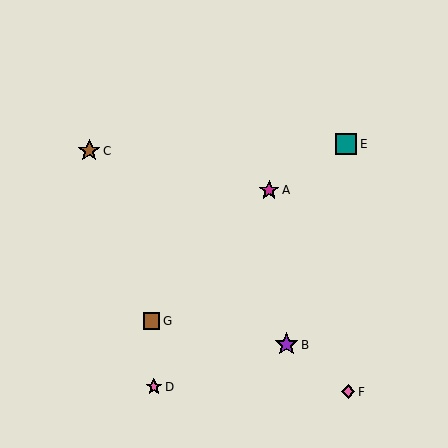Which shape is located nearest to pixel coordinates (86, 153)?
The brown star (labeled C) at (89, 151) is nearest to that location.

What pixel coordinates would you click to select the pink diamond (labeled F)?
Click at (348, 392) to select the pink diamond F.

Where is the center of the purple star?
The center of the purple star is at (287, 345).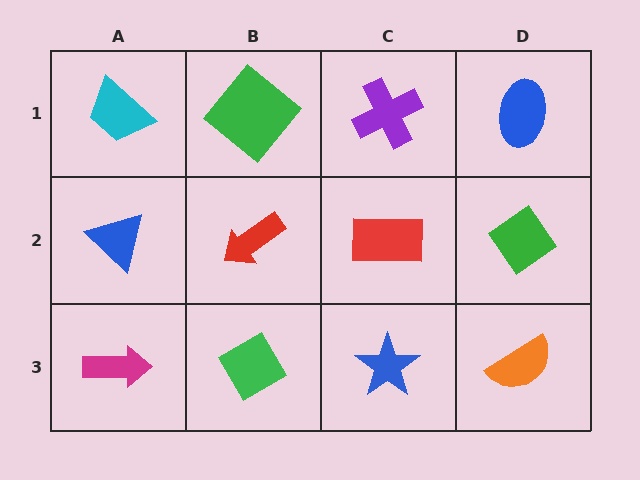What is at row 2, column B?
A red arrow.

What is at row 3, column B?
A green diamond.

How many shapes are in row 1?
4 shapes.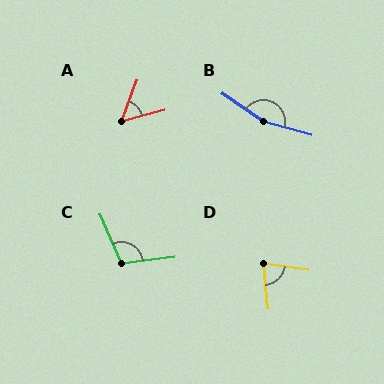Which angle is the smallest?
A, at approximately 55 degrees.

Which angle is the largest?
B, at approximately 161 degrees.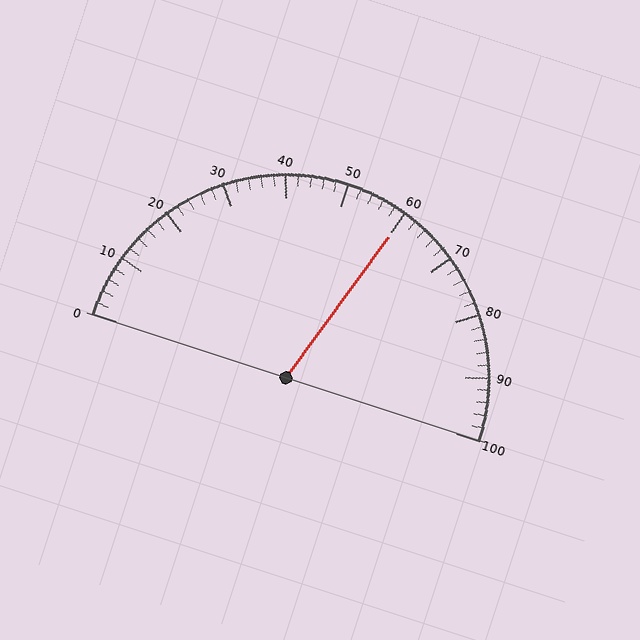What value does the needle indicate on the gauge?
The needle indicates approximately 60.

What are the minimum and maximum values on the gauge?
The gauge ranges from 0 to 100.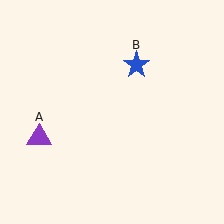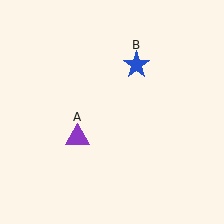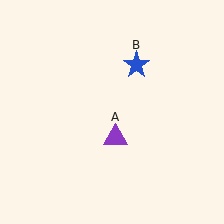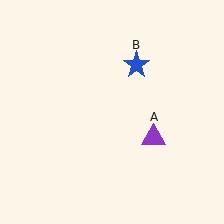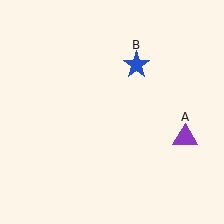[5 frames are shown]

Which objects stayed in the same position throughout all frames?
Blue star (object B) remained stationary.